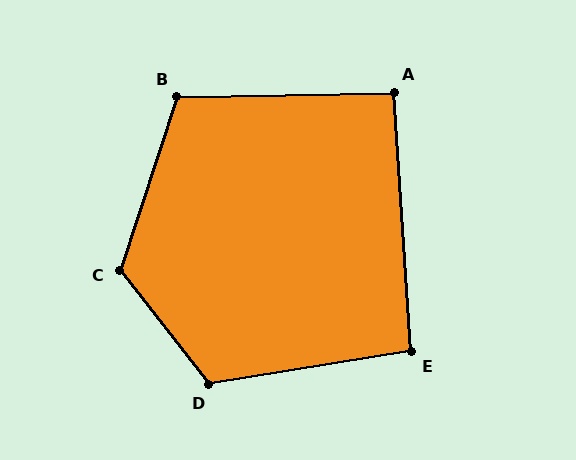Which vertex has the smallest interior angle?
A, at approximately 93 degrees.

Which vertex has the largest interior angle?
C, at approximately 124 degrees.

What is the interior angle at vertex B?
Approximately 109 degrees (obtuse).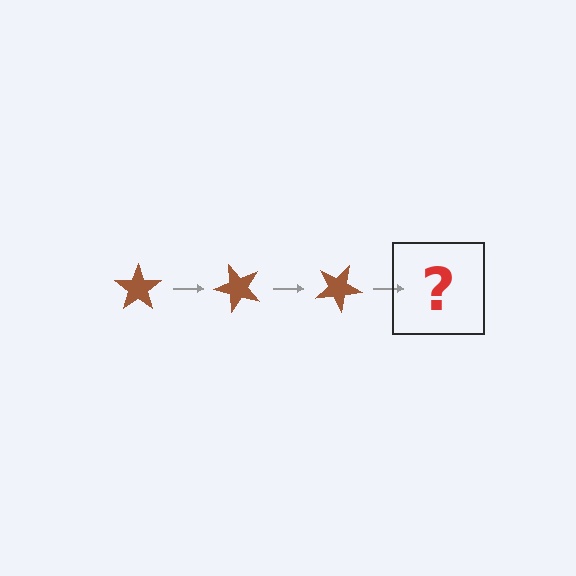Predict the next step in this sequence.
The next step is a brown star rotated 150 degrees.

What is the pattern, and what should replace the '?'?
The pattern is that the star rotates 50 degrees each step. The '?' should be a brown star rotated 150 degrees.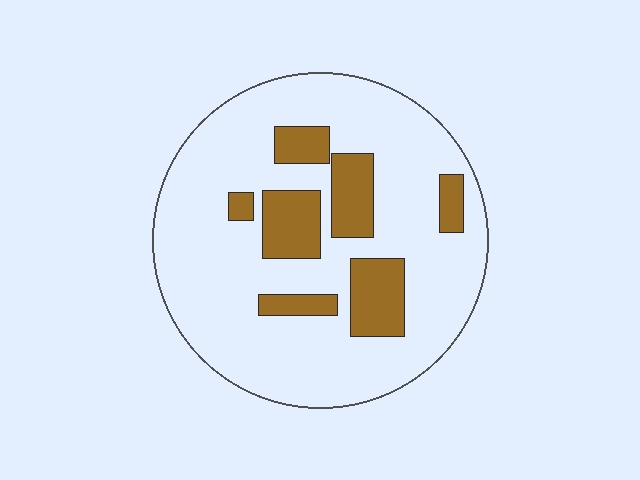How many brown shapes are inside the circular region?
7.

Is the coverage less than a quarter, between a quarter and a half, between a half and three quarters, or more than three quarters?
Less than a quarter.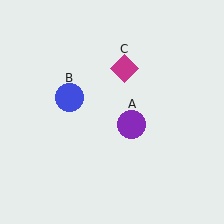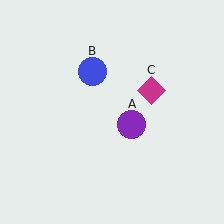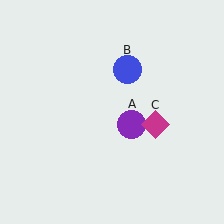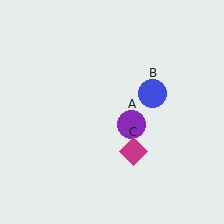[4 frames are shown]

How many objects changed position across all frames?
2 objects changed position: blue circle (object B), magenta diamond (object C).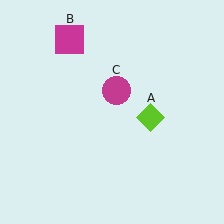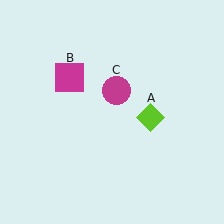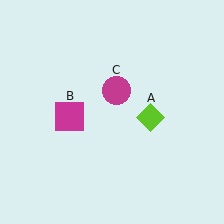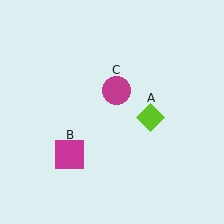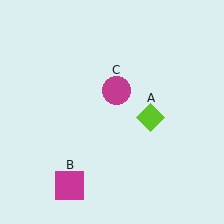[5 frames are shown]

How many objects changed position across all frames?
1 object changed position: magenta square (object B).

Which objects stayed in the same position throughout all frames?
Lime diamond (object A) and magenta circle (object C) remained stationary.